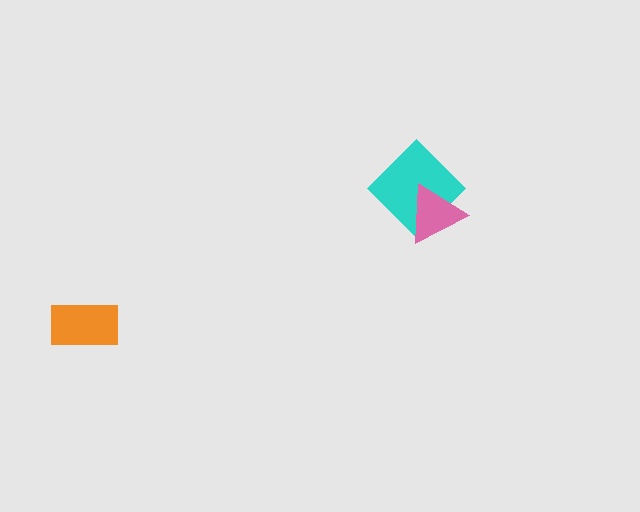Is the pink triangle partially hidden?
No, no other shape covers it.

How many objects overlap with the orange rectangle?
0 objects overlap with the orange rectangle.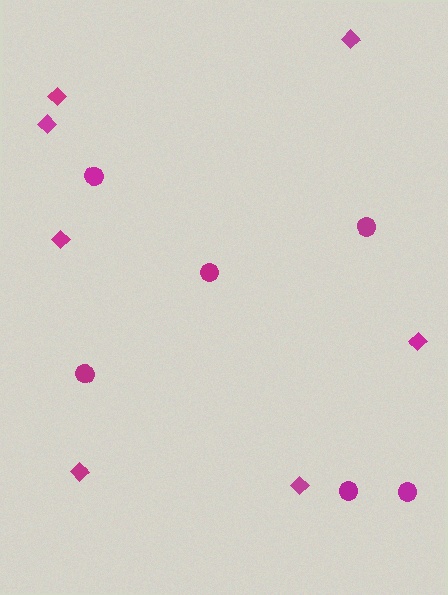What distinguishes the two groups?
There are 2 groups: one group of circles (6) and one group of diamonds (7).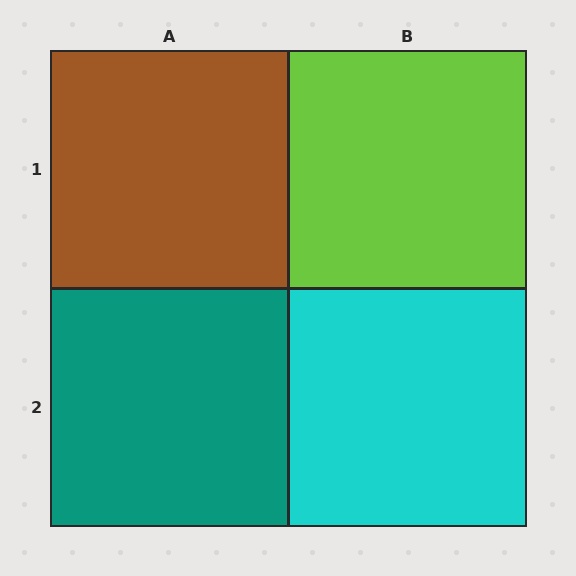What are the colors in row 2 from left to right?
Teal, cyan.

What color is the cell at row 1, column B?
Lime.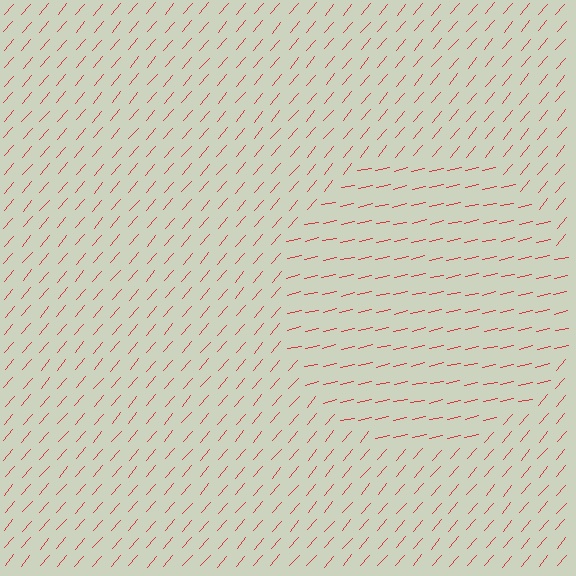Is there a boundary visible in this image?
Yes, there is a texture boundary formed by a change in line orientation.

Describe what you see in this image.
The image is filled with small red line segments. A circle region in the image has lines oriented differently from the surrounding lines, creating a visible texture boundary.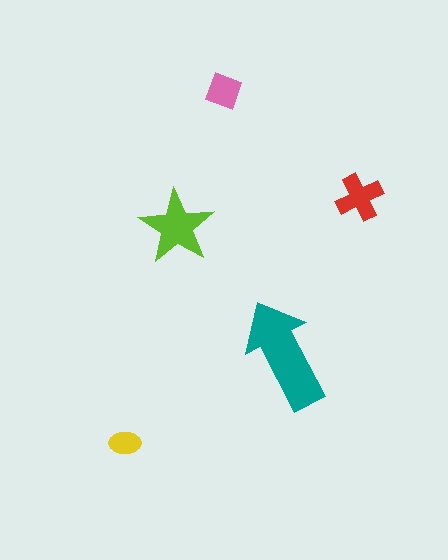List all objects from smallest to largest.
The yellow ellipse, the pink square, the red cross, the lime star, the teal arrow.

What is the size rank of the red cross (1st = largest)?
3rd.